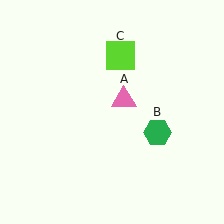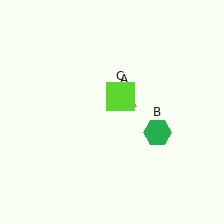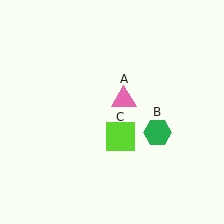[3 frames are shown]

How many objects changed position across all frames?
1 object changed position: lime square (object C).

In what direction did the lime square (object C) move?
The lime square (object C) moved down.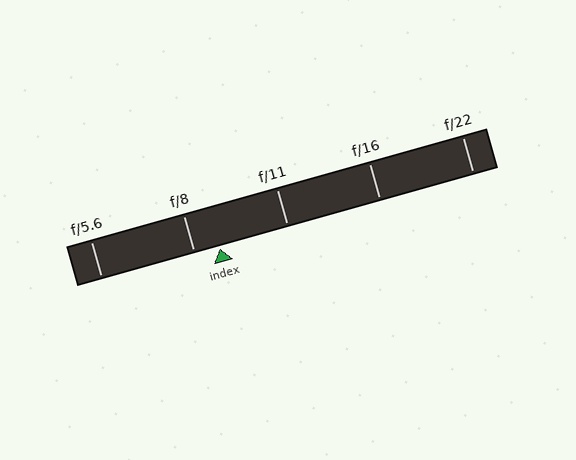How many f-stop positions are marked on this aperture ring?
There are 5 f-stop positions marked.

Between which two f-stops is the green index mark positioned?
The index mark is between f/8 and f/11.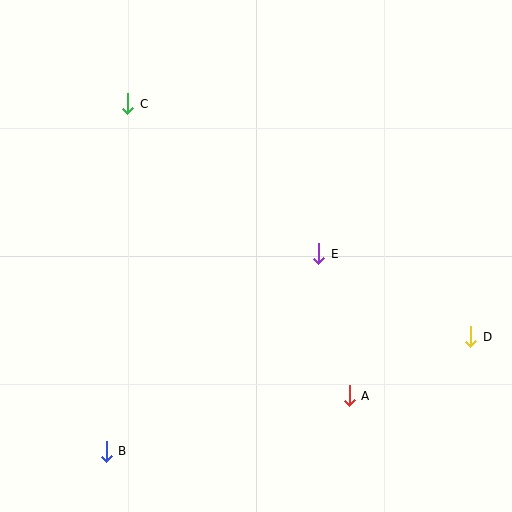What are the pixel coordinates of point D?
Point D is at (471, 337).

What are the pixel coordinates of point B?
Point B is at (106, 451).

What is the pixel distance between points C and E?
The distance between C and E is 243 pixels.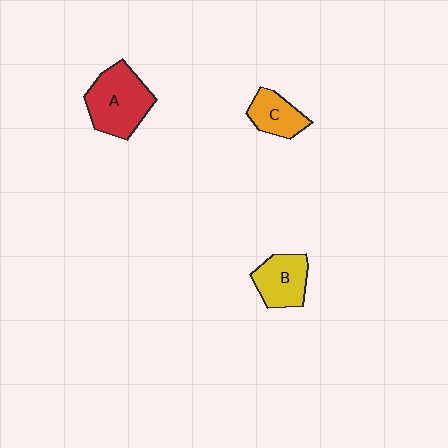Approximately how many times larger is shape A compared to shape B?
Approximately 1.4 times.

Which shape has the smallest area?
Shape C (orange).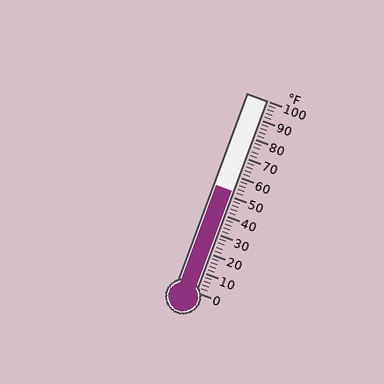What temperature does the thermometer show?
The thermometer shows approximately 52°F.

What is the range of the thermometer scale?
The thermometer scale ranges from 0°F to 100°F.